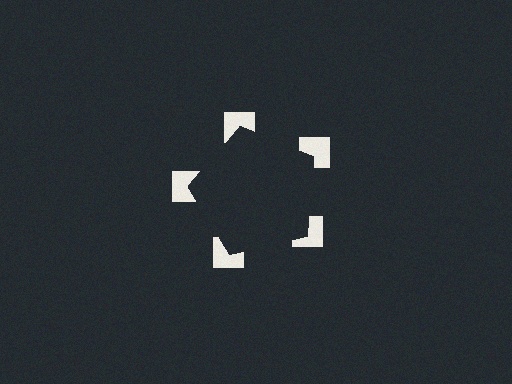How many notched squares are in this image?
There are 5 — one at each vertex of the illusory pentagon.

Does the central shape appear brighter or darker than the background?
It typically appears slightly darker than the background, even though no actual brightness change is drawn.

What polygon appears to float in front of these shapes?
An illusory pentagon — its edges are inferred from the aligned wedge cuts in the notched squares, not physically drawn.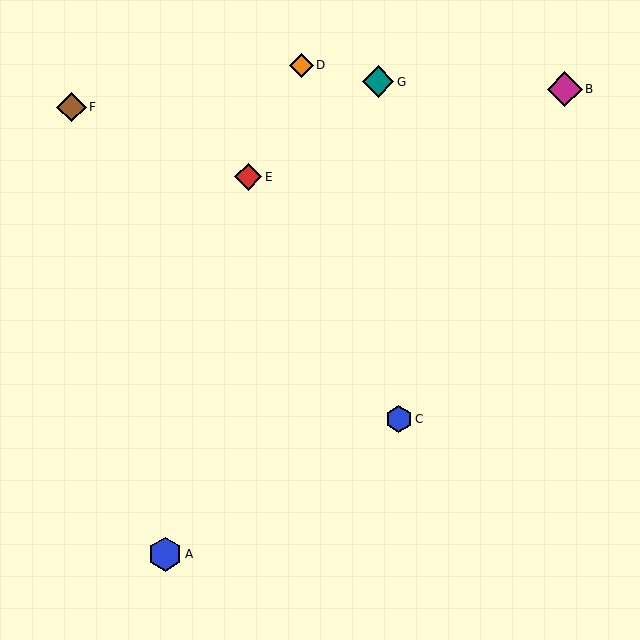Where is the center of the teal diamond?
The center of the teal diamond is at (378, 82).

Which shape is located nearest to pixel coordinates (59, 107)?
The brown diamond (labeled F) at (71, 107) is nearest to that location.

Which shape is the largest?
The magenta diamond (labeled B) is the largest.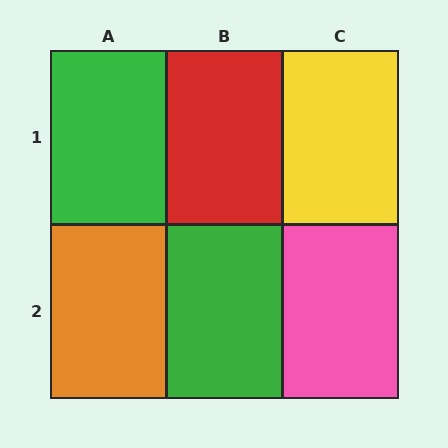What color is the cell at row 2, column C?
Pink.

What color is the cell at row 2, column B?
Green.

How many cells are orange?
1 cell is orange.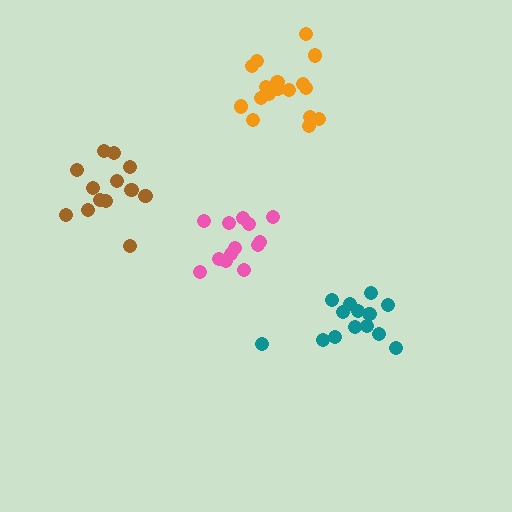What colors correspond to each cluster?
The clusters are colored: teal, pink, orange, brown.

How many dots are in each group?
Group 1: 14 dots, Group 2: 13 dots, Group 3: 17 dots, Group 4: 14 dots (58 total).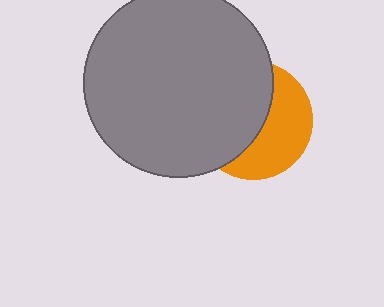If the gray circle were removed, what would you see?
You would see the complete orange circle.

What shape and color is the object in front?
The object in front is a gray circle.